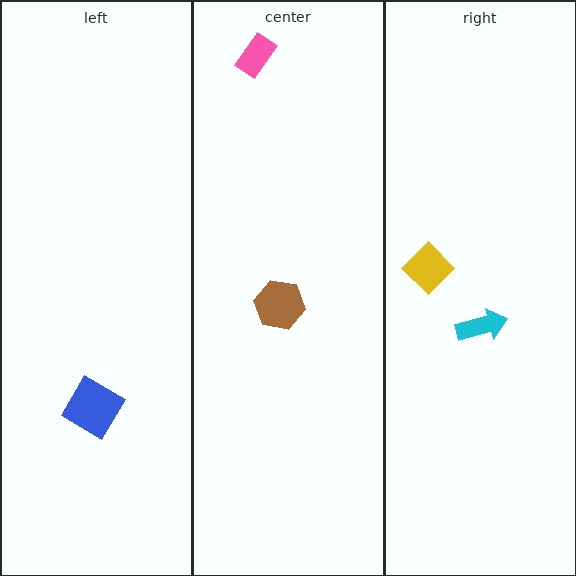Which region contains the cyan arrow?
The right region.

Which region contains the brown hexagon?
The center region.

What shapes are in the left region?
The blue diamond.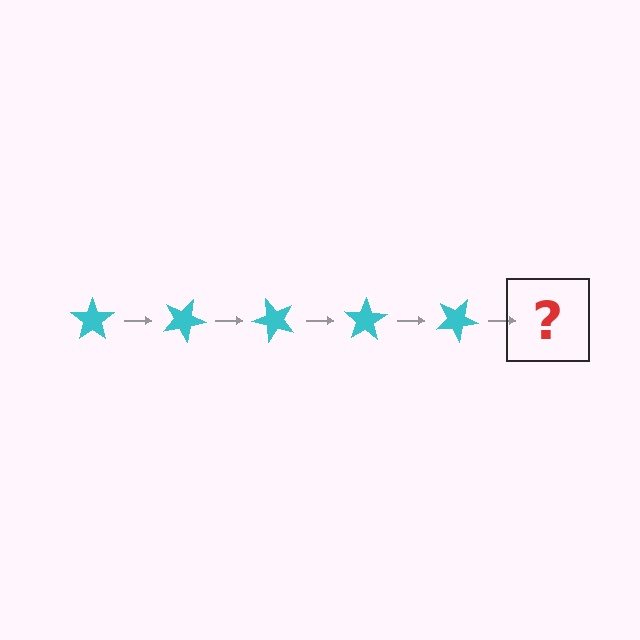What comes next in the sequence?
The next element should be a cyan star rotated 125 degrees.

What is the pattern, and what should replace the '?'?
The pattern is that the star rotates 25 degrees each step. The '?' should be a cyan star rotated 125 degrees.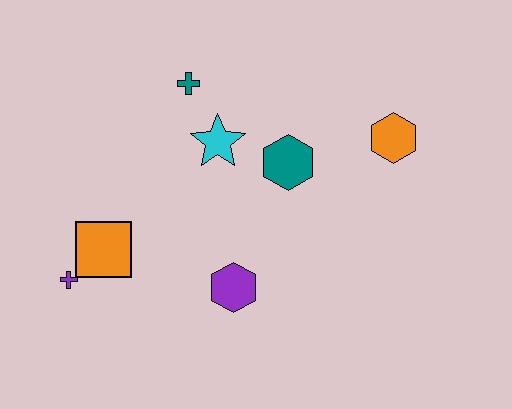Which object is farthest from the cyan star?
The purple cross is farthest from the cyan star.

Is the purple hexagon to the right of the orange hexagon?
No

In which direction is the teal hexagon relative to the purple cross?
The teal hexagon is to the right of the purple cross.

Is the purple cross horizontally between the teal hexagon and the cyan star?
No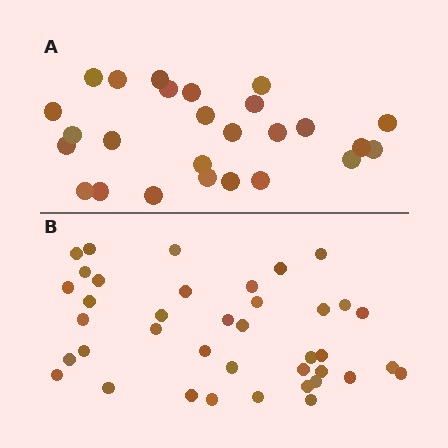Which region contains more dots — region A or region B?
Region B (the bottom region) has more dots.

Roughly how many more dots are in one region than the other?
Region B has approximately 15 more dots than region A.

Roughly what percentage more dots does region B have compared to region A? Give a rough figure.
About 50% more.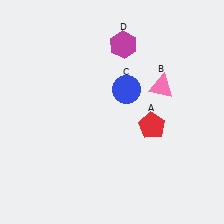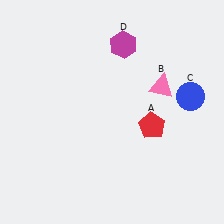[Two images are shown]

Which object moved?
The blue circle (C) moved right.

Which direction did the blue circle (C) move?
The blue circle (C) moved right.